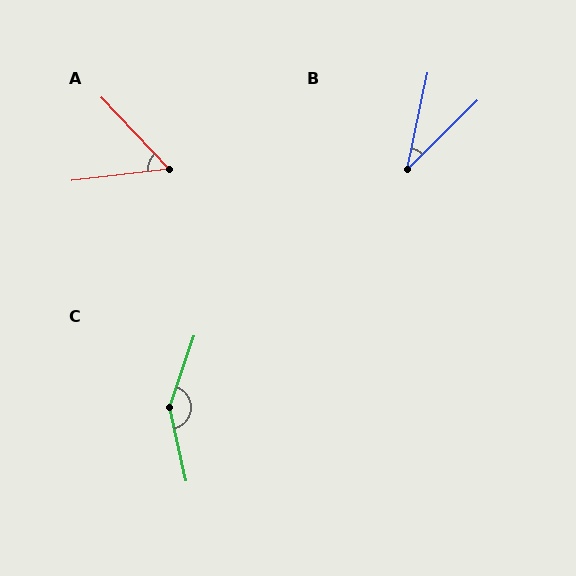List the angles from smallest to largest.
B (33°), A (54°), C (148°).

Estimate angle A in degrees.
Approximately 54 degrees.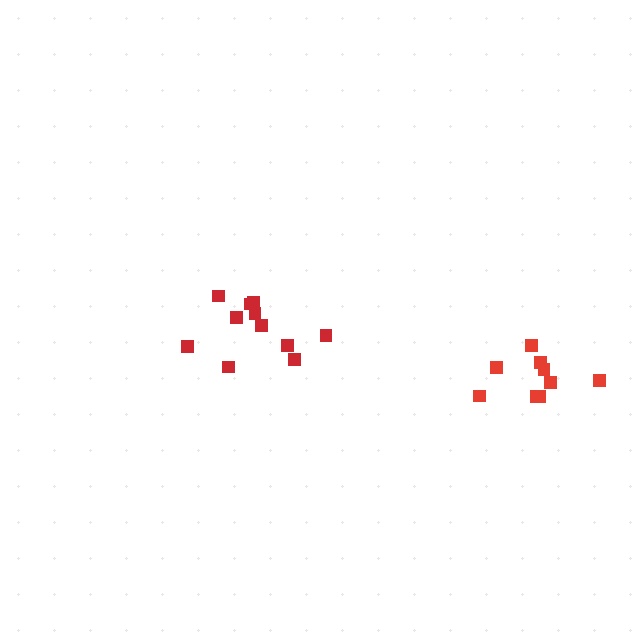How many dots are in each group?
Group 1: 11 dots, Group 2: 9 dots (20 total).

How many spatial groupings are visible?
There are 2 spatial groupings.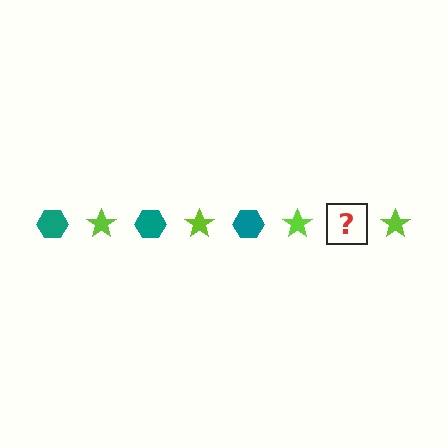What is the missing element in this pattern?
The missing element is a teal hexagon.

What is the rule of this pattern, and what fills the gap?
The rule is that the pattern alternates between teal hexagon and lime star. The gap should be filled with a teal hexagon.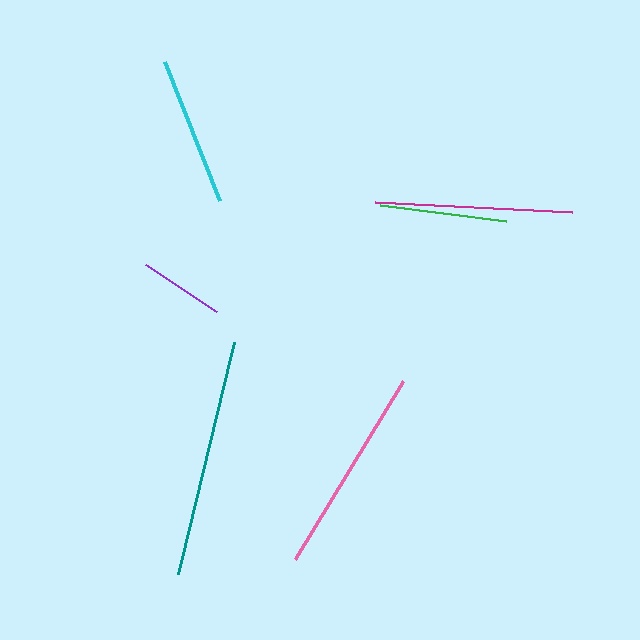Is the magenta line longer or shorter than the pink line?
The pink line is longer than the magenta line.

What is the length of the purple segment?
The purple segment is approximately 85 pixels long.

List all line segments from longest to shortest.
From longest to shortest: teal, pink, magenta, cyan, green, purple.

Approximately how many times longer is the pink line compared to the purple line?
The pink line is approximately 2.4 times the length of the purple line.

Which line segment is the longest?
The teal line is the longest at approximately 239 pixels.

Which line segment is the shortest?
The purple line is the shortest at approximately 85 pixels.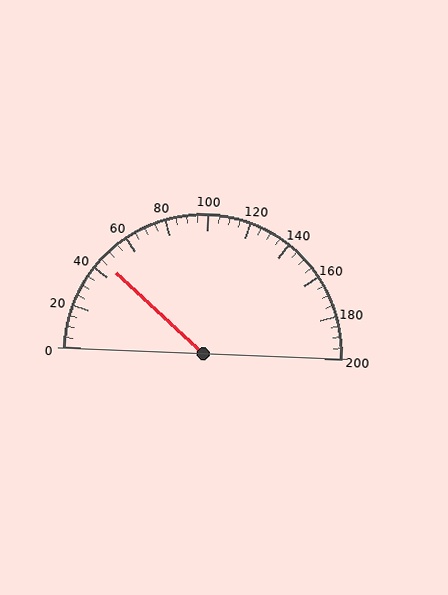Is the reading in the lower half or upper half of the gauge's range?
The reading is in the lower half of the range (0 to 200).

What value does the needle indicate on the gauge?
The needle indicates approximately 45.